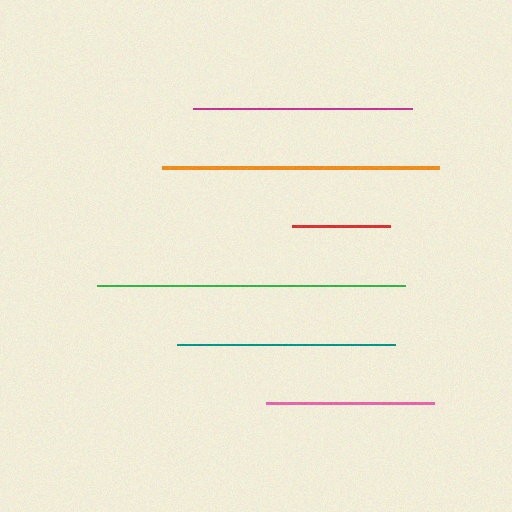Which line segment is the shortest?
The red line is the shortest at approximately 98 pixels.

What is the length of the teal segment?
The teal segment is approximately 218 pixels long.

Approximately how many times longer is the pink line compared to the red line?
The pink line is approximately 1.7 times the length of the red line.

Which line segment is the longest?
The green line is the longest at approximately 309 pixels.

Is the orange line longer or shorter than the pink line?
The orange line is longer than the pink line.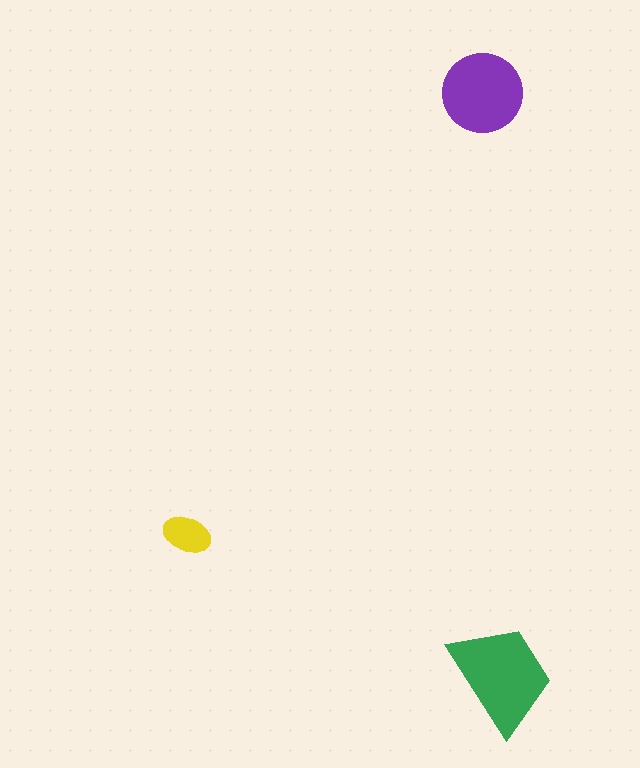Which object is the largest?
The green trapezoid.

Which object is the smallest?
The yellow ellipse.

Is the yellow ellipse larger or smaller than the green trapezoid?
Smaller.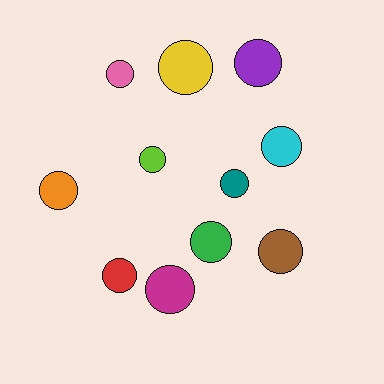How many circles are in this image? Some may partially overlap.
There are 11 circles.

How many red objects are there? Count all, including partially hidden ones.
There is 1 red object.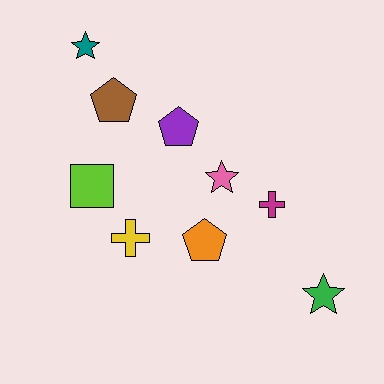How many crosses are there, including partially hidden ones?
There are 2 crosses.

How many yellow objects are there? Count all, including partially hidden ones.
There is 1 yellow object.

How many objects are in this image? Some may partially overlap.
There are 9 objects.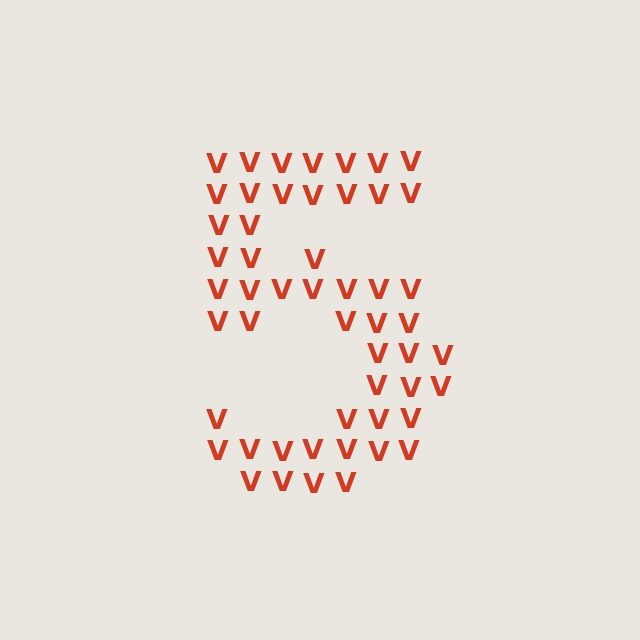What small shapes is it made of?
It is made of small letter V's.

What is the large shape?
The large shape is the digit 5.